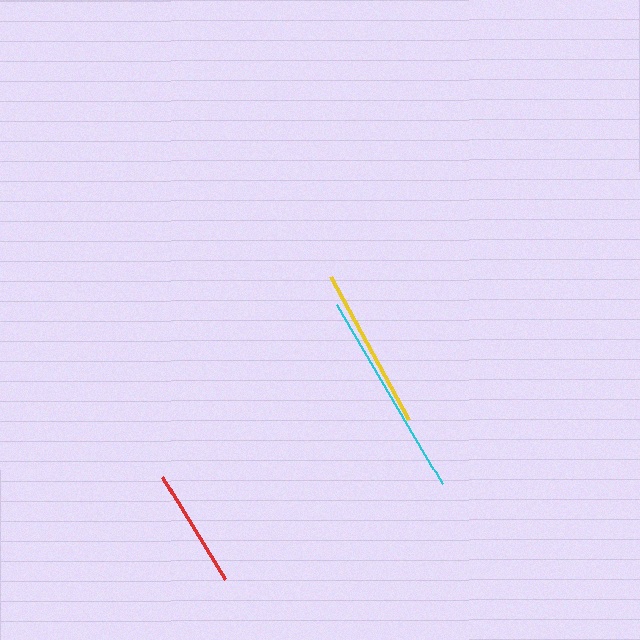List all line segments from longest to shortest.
From longest to shortest: cyan, yellow, red.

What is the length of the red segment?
The red segment is approximately 121 pixels long.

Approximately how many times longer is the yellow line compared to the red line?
The yellow line is approximately 1.3 times the length of the red line.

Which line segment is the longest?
The cyan line is the longest at approximately 207 pixels.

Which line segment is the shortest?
The red line is the shortest at approximately 121 pixels.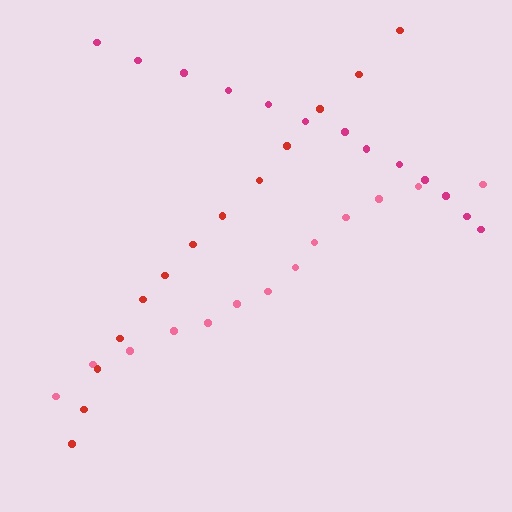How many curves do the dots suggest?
There are 3 distinct paths.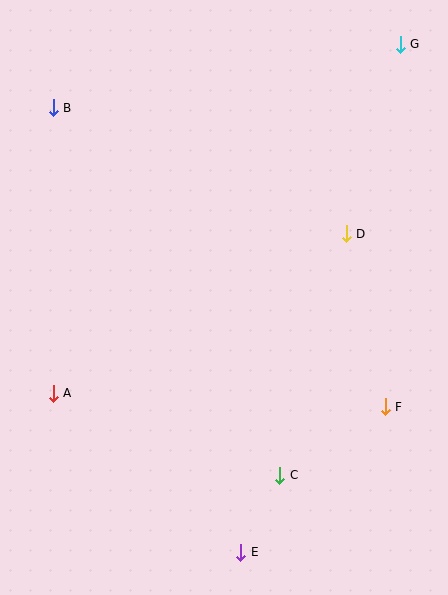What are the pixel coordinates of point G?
Point G is at (400, 44).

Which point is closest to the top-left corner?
Point B is closest to the top-left corner.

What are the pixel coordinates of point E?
Point E is at (241, 552).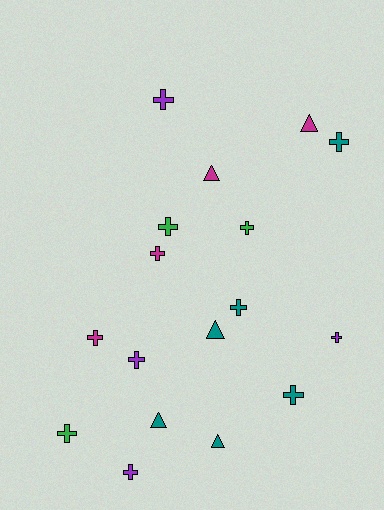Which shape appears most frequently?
Cross, with 12 objects.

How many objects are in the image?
There are 17 objects.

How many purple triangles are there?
There are no purple triangles.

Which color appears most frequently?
Teal, with 6 objects.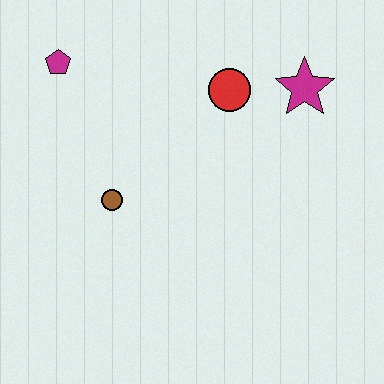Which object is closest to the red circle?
The magenta star is closest to the red circle.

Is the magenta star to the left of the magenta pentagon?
No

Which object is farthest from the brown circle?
The magenta star is farthest from the brown circle.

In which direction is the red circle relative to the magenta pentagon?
The red circle is to the right of the magenta pentagon.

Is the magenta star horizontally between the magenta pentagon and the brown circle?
No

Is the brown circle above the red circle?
No